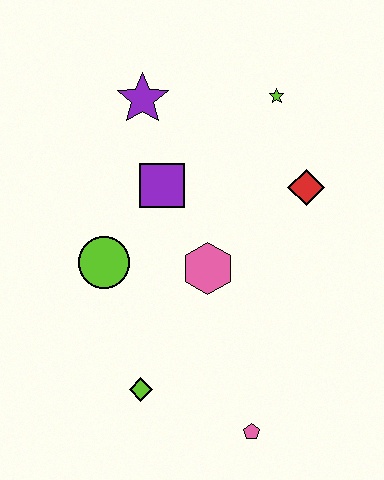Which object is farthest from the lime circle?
The lime star is farthest from the lime circle.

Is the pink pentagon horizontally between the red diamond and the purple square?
Yes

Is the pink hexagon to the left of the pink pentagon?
Yes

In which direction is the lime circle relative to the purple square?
The lime circle is below the purple square.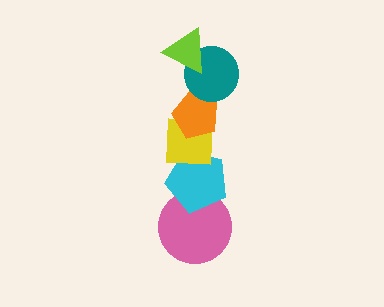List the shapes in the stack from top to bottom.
From top to bottom: the lime triangle, the teal circle, the orange pentagon, the yellow square, the cyan pentagon, the pink circle.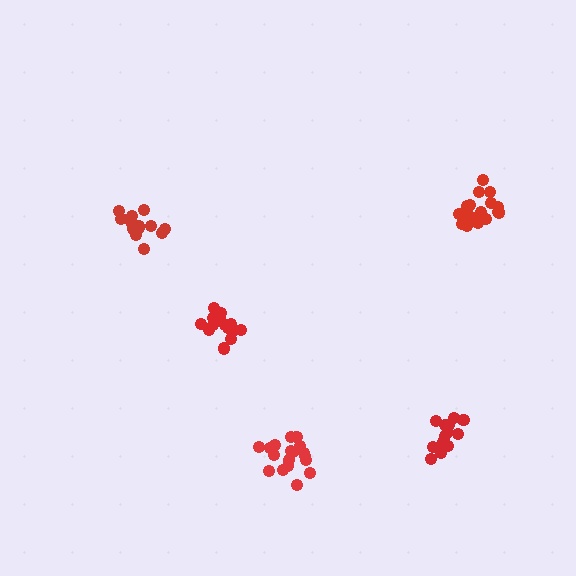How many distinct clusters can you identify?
There are 5 distinct clusters.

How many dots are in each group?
Group 1: 14 dots, Group 2: 20 dots, Group 3: 14 dots, Group 4: 16 dots, Group 5: 18 dots (82 total).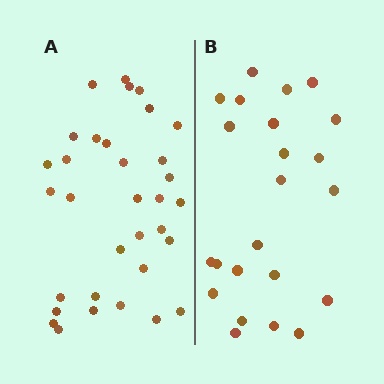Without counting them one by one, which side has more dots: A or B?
Region A (the left region) has more dots.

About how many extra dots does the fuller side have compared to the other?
Region A has roughly 10 or so more dots than region B.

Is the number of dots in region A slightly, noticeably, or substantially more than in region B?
Region A has noticeably more, but not dramatically so. The ratio is roughly 1.4 to 1.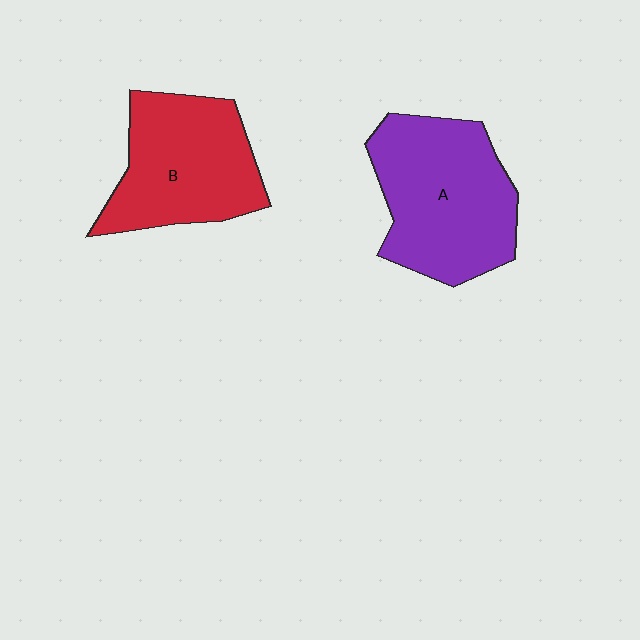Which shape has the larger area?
Shape A (purple).